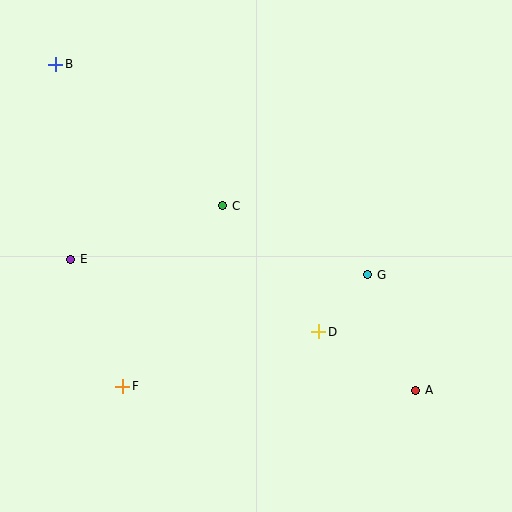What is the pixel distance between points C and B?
The distance between C and B is 219 pixels.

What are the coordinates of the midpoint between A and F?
The midpoint between A and F is at (269, 388).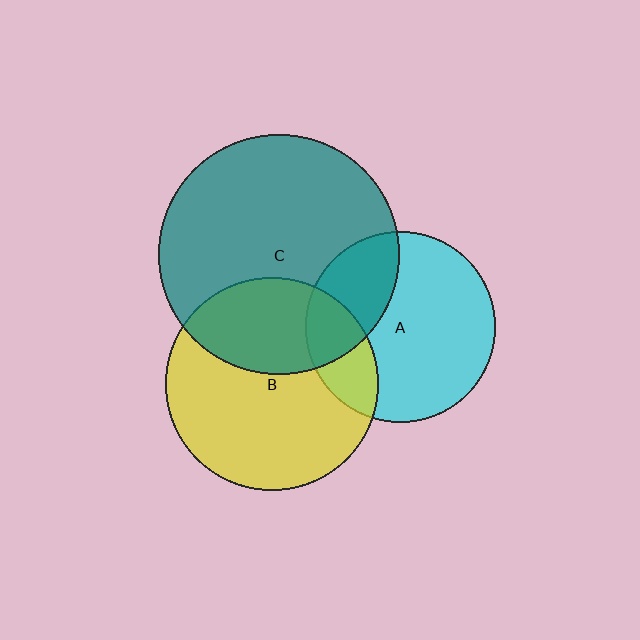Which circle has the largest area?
Circle C (teal).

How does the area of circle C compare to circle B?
Approximately 1.3 times.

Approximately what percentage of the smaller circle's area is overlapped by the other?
Approximately 20%.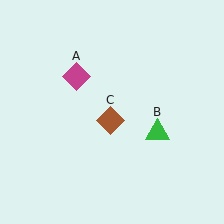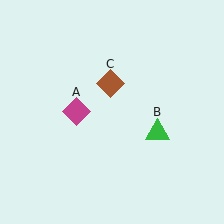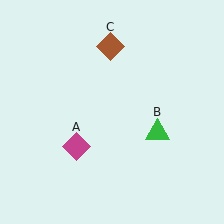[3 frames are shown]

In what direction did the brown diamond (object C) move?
The brown diamond (object C) moved up.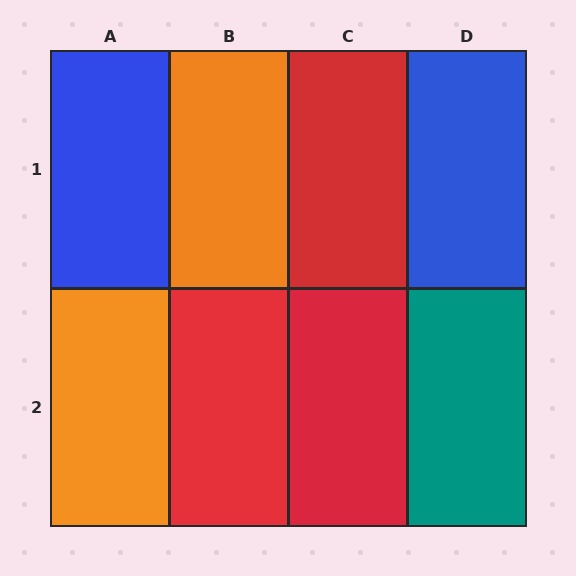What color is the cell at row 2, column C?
Red.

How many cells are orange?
2 cells are orange.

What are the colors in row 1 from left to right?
Blue, orange, red, blue.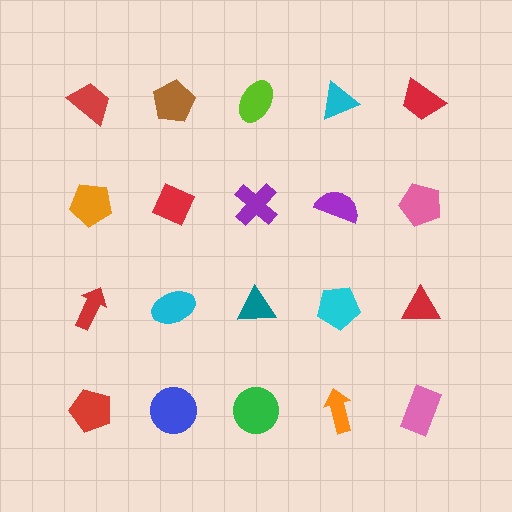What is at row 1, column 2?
A brown pentagon.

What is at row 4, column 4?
An orange arrow.